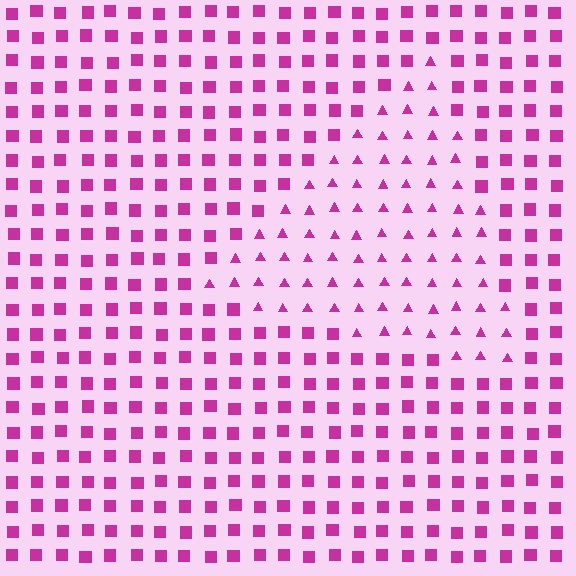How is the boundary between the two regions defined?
The boundary is defined by a change in element shape: triangles inside vs. squares outside. All elements share the same color and spacing.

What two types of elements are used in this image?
The image uses triangles inside the triangle region and squares outside it.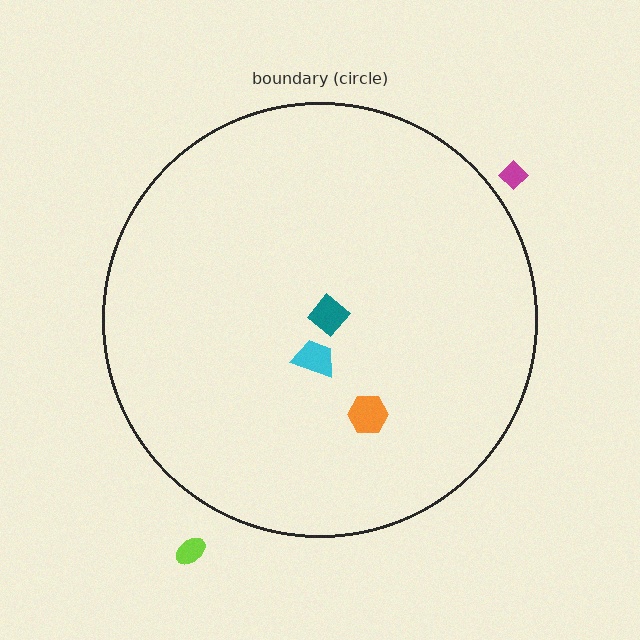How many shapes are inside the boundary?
3 inside, 2 outside.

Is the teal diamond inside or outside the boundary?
Inside.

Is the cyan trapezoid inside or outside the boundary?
Inside.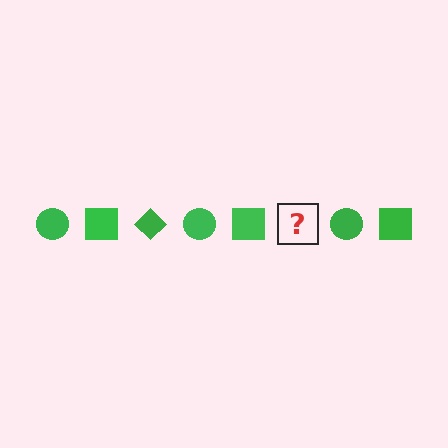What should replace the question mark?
The question mark should be replaced with a green diamond.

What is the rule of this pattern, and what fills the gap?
The rule is that the pattern cycles through circle, square, diamond shapes in green. The gap should be filled with a green diamond.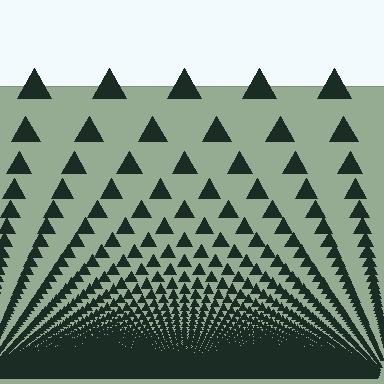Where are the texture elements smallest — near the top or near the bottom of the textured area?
Near the bottom.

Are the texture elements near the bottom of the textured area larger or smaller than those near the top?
Smaller. The gradient is inverted — elements near the bottom are smaller and denser.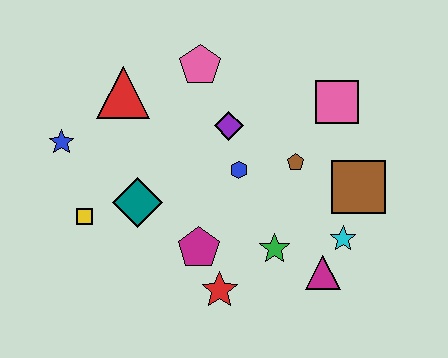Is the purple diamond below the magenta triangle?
No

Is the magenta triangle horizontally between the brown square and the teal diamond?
Yes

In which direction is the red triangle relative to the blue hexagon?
The red triangle is to the left of the blue hexagon.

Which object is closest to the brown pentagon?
The blue hexagon is closest to the brown pentagon.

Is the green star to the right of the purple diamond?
Yes